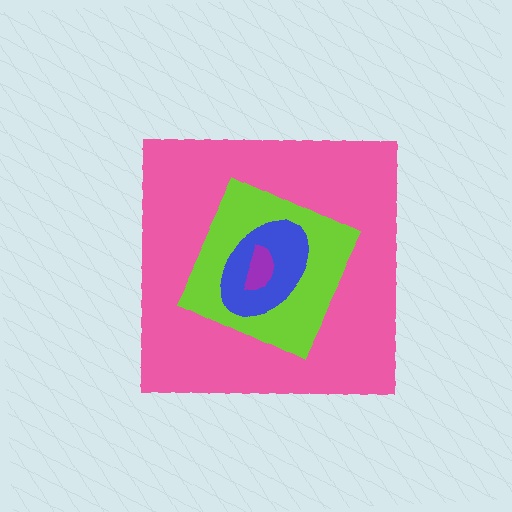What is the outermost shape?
The pink square.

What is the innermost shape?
The purple semicircle.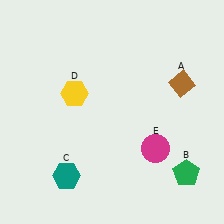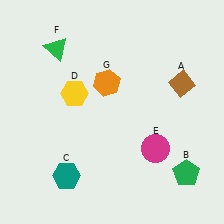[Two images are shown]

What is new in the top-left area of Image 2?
An orange hexagon (G) was added in the top-left area of Image 2.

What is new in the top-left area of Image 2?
A green triangle (F) was added in the top-left area of Image 2.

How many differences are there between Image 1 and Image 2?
There are 2 differences between the two images.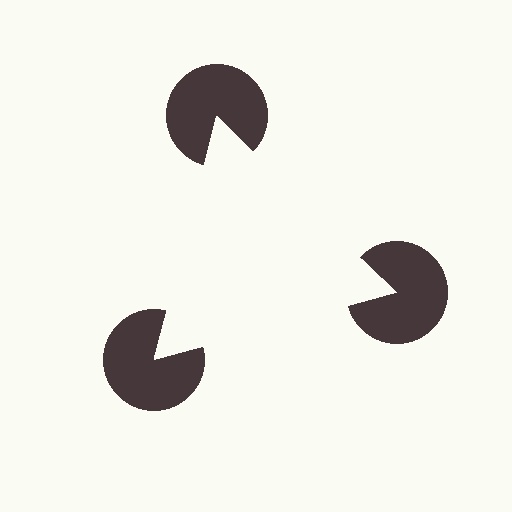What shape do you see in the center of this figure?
An illusory triangle — its edges are inferred from the aligned wedge cuts in the pac-man discs, not physically drawn.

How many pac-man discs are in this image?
There are 3 — one at each vertex of the illusory triangle.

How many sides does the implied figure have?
3 sides.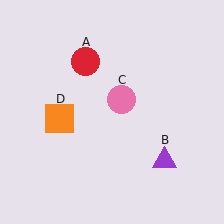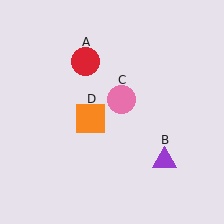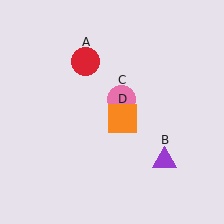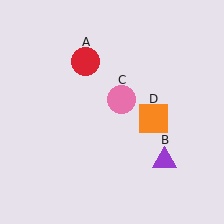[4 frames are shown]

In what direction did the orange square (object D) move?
The orange square (object D) moved right.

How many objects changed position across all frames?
1 object changed position: orange square (object D).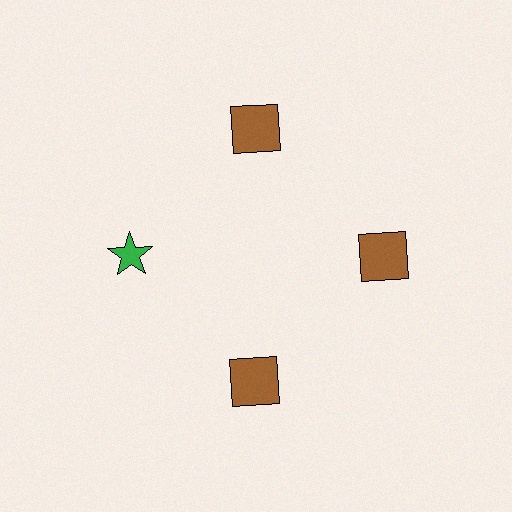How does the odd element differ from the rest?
It differs in both color (green instead of brown) and shape (star instead of square).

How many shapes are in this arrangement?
There are 4 shapes arranged in a ring pattern.